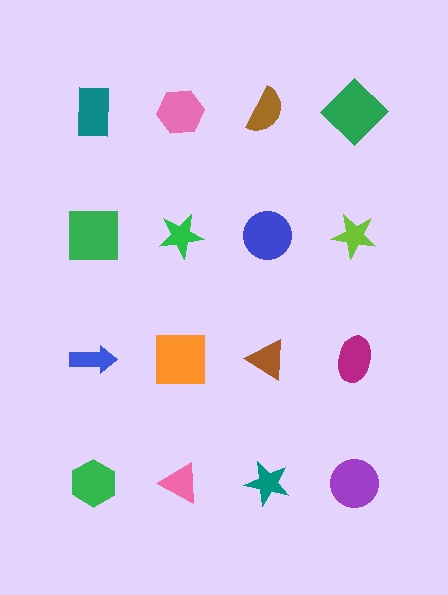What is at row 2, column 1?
A green square.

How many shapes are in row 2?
4 shapes.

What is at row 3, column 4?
A magenta ellipse.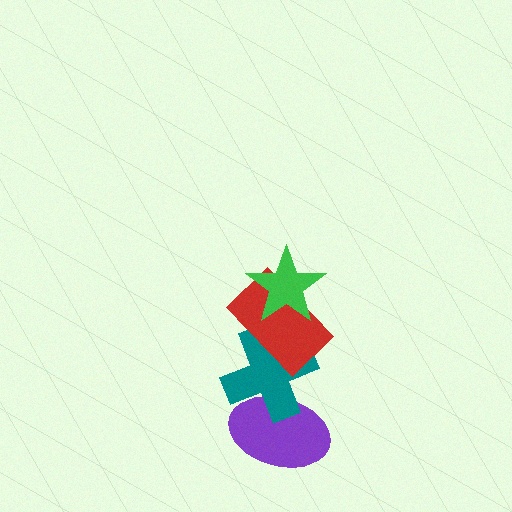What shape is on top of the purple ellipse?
The teal cross is on top of the purple ellipse.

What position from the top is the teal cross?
The teal cross is 3rd from the top.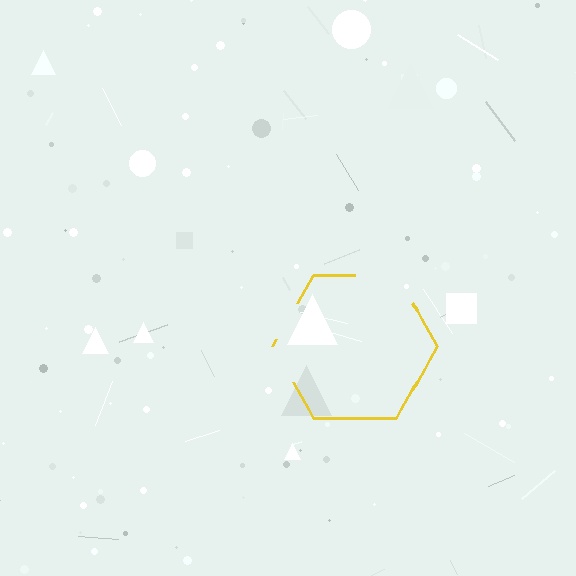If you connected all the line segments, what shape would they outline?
They would outline a hexagon.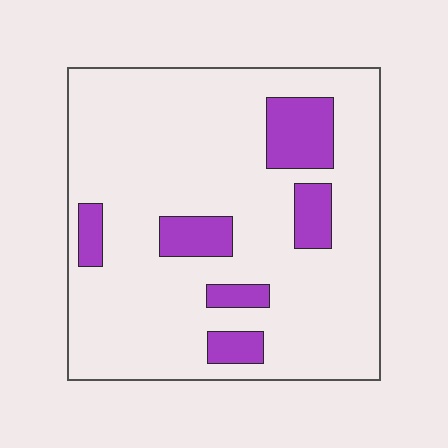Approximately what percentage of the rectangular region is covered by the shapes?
Approximately 15%.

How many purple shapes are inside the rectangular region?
6.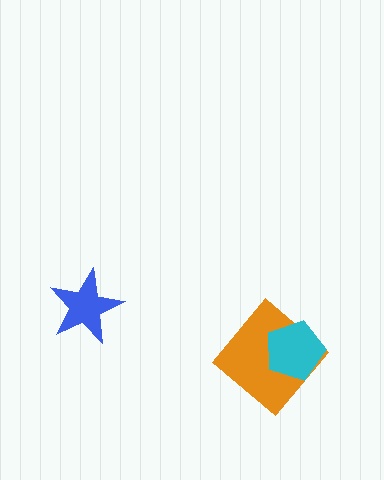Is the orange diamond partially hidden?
Yes, it is partially covered by another shape.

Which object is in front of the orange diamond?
The cyan pentagon is in front of the orange diamond.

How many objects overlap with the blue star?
0 objects overlap with the blue star.